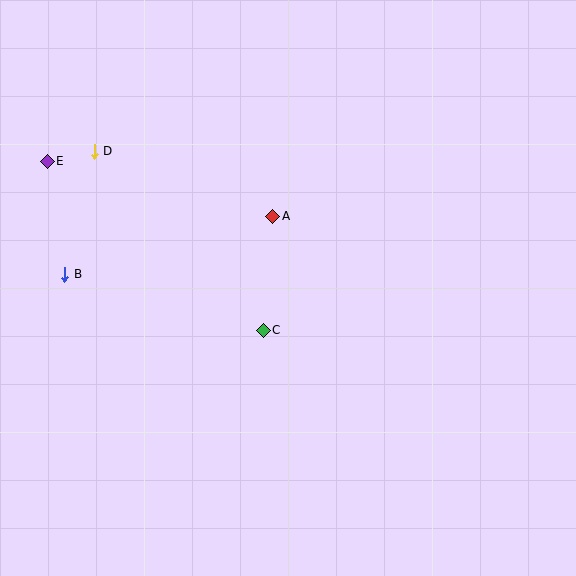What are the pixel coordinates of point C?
Point C is at (263, 330).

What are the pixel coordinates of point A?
Point A is at (273, 216).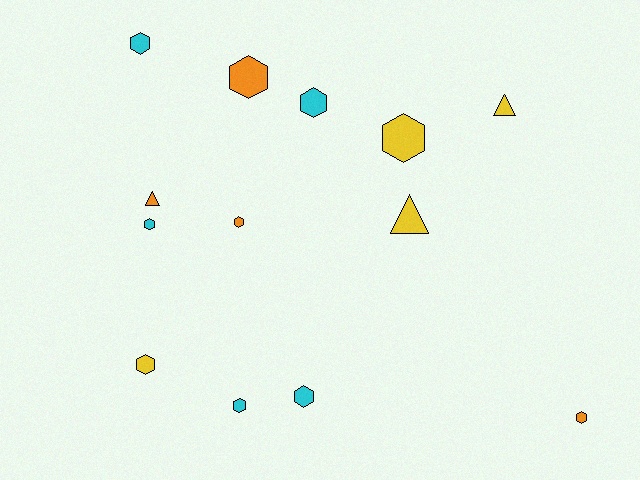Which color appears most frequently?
Cyan, with 5 objects.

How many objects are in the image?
There are 13 objects.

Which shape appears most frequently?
Hexagon, with 10 objects.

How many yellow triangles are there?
There are 2 yellow triangles.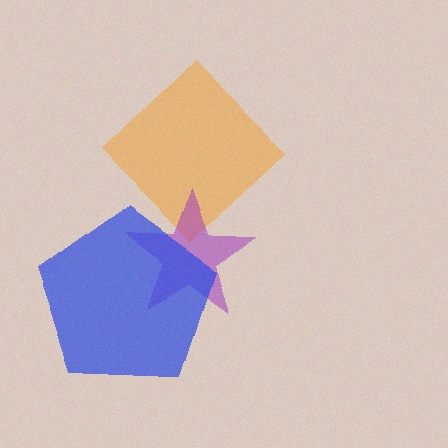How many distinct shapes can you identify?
There are 3 distinct shapes: an orange diamond, a purple star, a blue pentagon.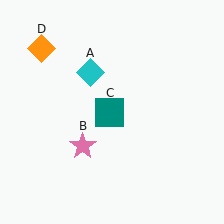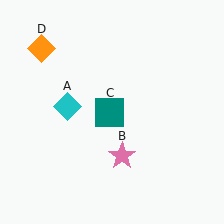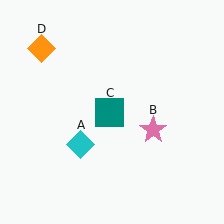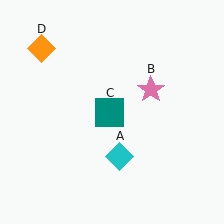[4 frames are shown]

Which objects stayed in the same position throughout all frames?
Teal square (object C) and orange diamond (object D) remained stationary.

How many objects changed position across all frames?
2 objects changed position: cyan diamond (object A), pink star (object B).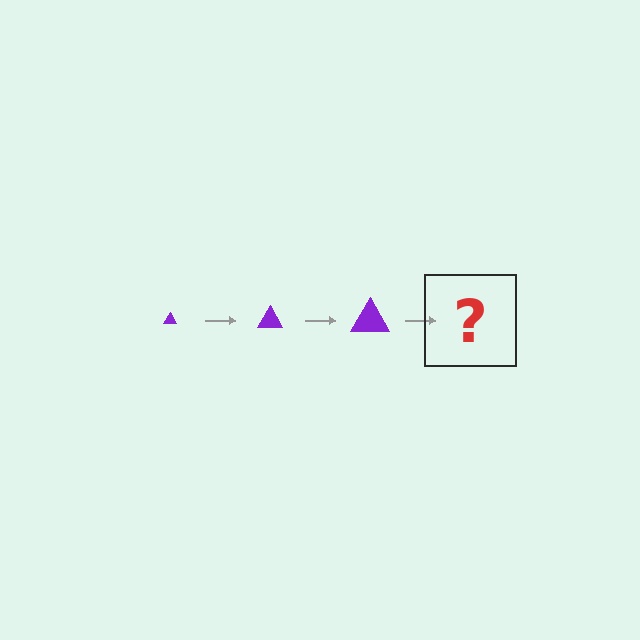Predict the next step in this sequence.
The next step is a purple triangle, larger than the previous one.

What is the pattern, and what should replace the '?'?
The pattern is that the triangle gets progressively larger each step. The '?' should be a purple triangle, larger than the previous one.